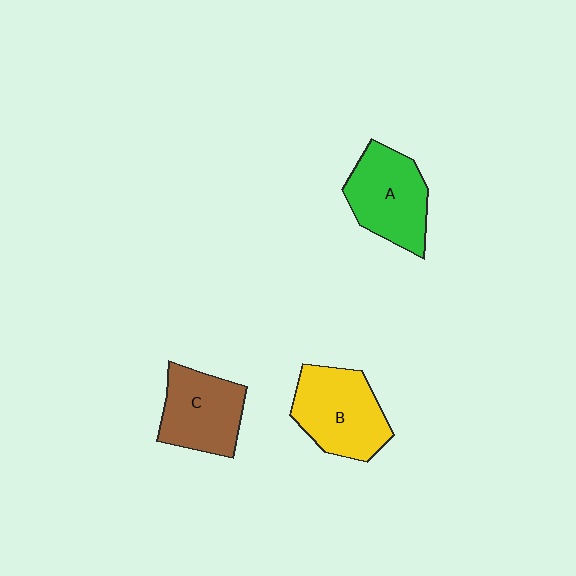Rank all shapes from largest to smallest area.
From largest to smallest: B (yellow), A (green), C (brown).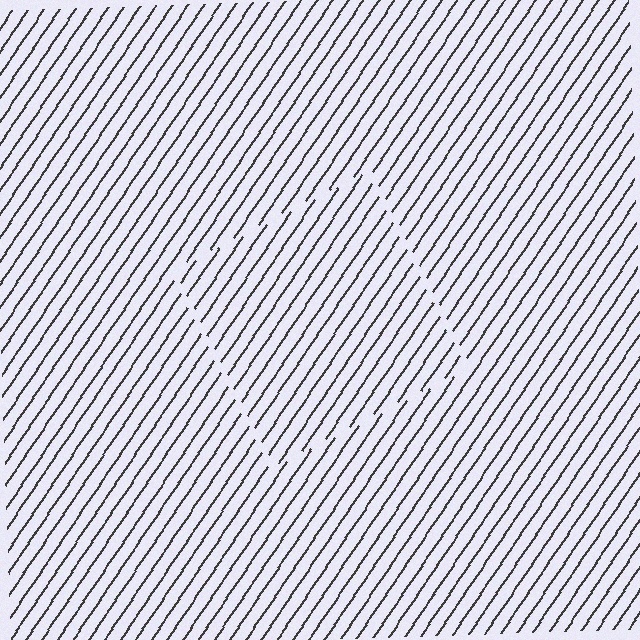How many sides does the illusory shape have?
4 sides — the line-ends trace a square.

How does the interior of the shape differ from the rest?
The interior of the shape contains the same grating, shifted by half a period — the contour is defined by the phase discontinuity where line-ends from the inner and outer gratings abut.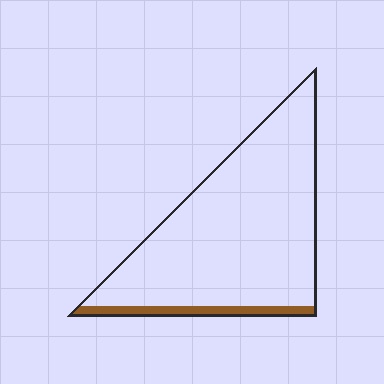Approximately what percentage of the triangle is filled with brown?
Approximately 10%.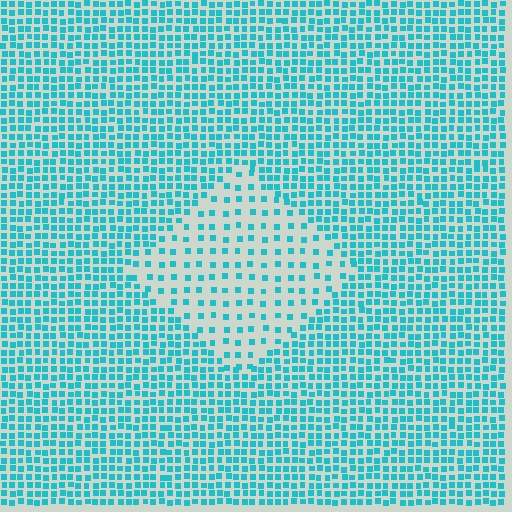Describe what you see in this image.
The image contains small cyan elements arranged at two different densities. A diamond-shaped region is visible where the elements are less densely packed than the surrounding area.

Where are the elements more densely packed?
The elements are more densely packed outside the diamond boundary.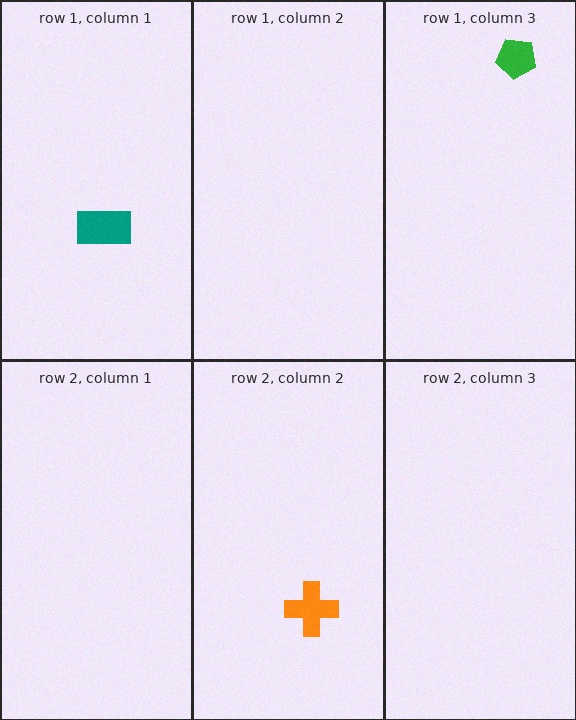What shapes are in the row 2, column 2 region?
The orange cross.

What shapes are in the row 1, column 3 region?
The green pentagon.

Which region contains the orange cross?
The row 2, column 2 region.